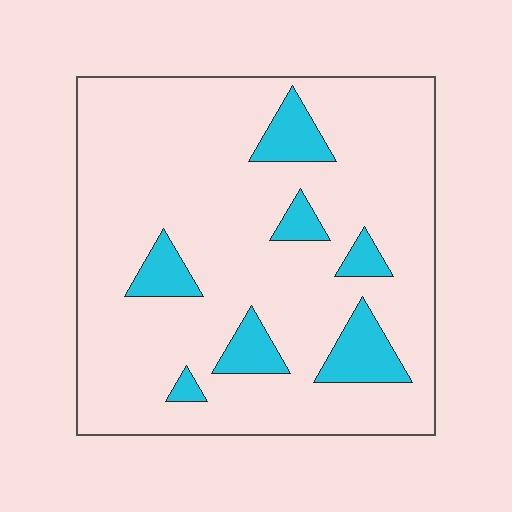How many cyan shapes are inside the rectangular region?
7.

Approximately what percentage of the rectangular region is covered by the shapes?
Approximately 15%.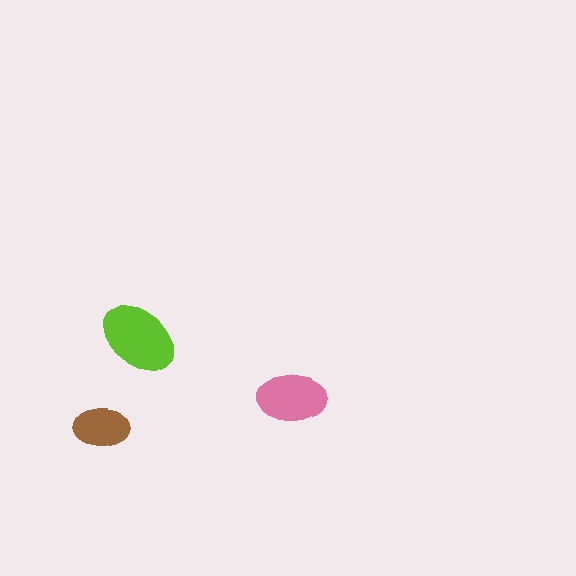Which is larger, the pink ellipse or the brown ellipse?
The pink one.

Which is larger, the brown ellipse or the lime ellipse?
The lime one.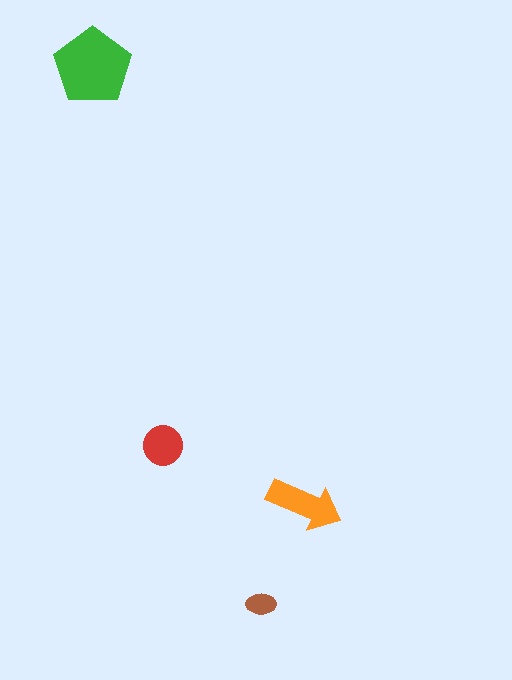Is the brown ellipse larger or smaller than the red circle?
Smaller.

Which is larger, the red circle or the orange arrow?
The orange arrow.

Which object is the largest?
The green pentagon.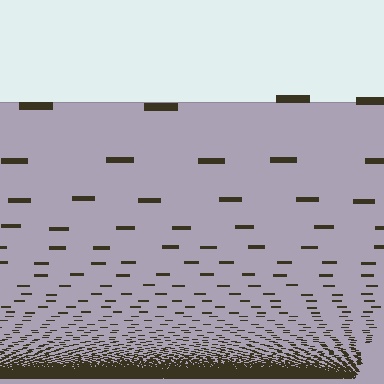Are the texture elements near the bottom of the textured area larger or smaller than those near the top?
Smaller. The gradient is inverted — elements near the bottom are smaller and denser.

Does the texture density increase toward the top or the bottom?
Density increases toward the bottom.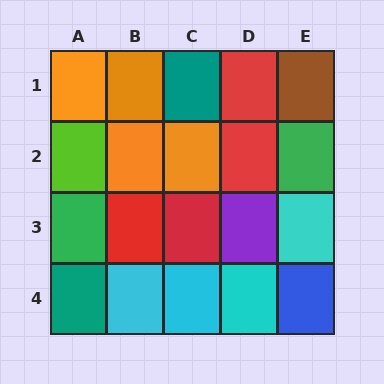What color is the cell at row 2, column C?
Orange.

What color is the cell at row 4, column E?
Blue.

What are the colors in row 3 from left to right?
Green, red, red, purple, cyan.